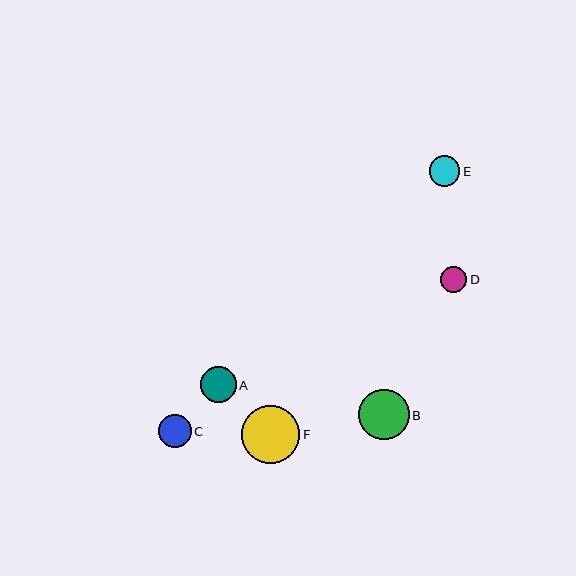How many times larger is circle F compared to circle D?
Circle F is approximately 2.2 times the size of circle D.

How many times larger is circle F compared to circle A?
Circle F is approximately 1.6 times the size of circle A.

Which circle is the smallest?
Circle D is the smallest with a size of approximately 26 pixels.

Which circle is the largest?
Circle F is the largest with a size of approximately 58 pixels.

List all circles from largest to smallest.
From largest to smallest: F, B, A, C, E, D.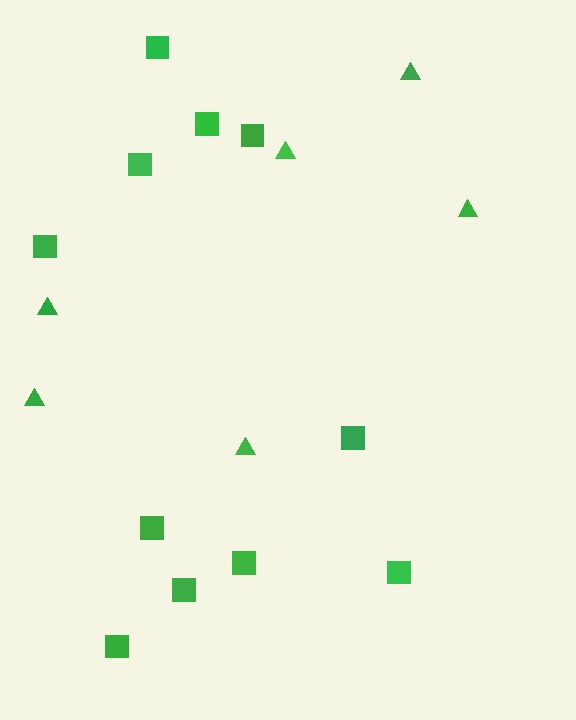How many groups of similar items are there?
There are 2 groups: one group of triangles (6) and one group of squares (11).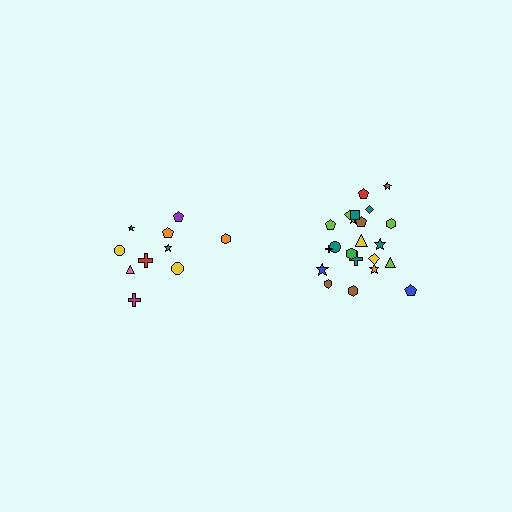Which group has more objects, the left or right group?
The right group.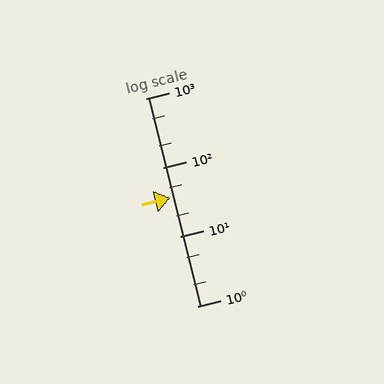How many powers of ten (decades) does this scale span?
The scale spans 3 decades, from 1 to 1000.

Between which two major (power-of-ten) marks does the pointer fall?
The pointer is between 10 and 100.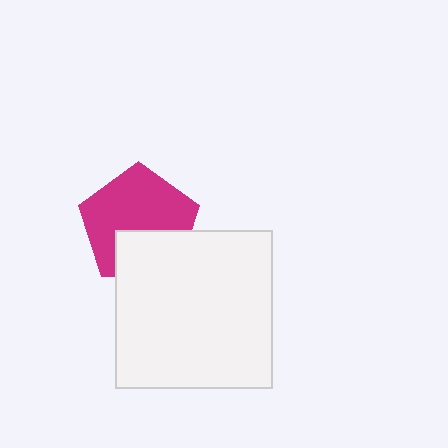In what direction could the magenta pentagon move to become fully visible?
The magenta pentagon could move up. That would shift it out from behind the white square entirely.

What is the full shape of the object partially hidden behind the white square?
The partially hidden object is a magenta pentagon.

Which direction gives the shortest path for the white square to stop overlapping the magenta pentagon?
Moving down gives the shortest separation.